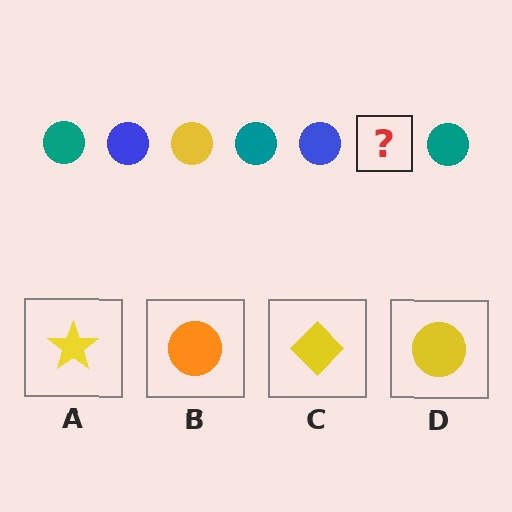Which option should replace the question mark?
Option D.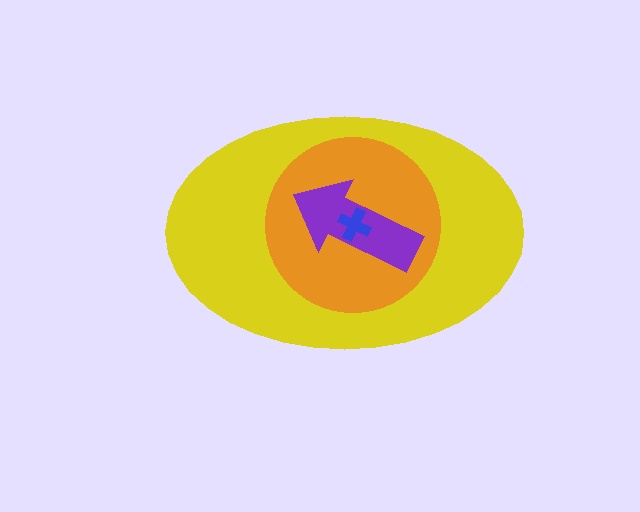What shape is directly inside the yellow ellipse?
The orange circle.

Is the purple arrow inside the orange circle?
Yes.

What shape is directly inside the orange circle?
The purple arrow.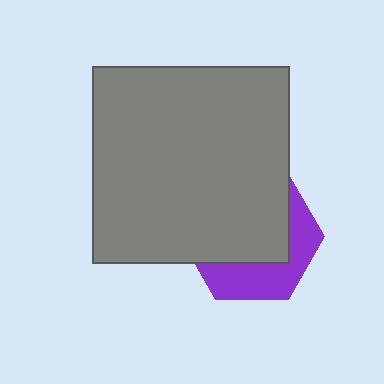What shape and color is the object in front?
The object in front is a gray square.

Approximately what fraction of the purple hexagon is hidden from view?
Roughly 62% of the purple hexagon is hidden behind the gray square.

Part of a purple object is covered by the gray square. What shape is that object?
It is a hexagon.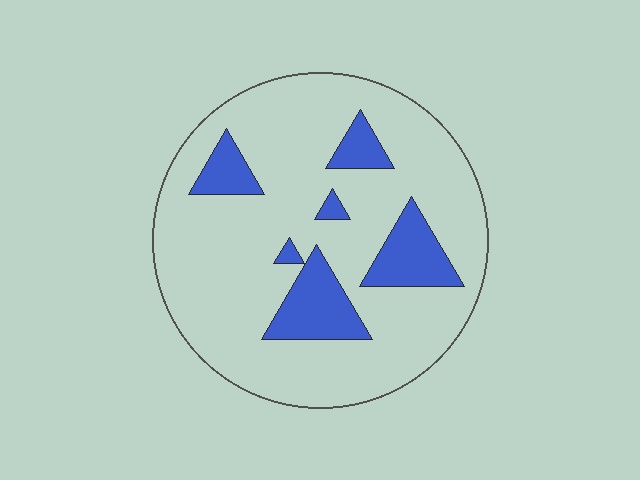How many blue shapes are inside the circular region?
6.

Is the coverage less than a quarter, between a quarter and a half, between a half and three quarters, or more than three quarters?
Less than a quarter.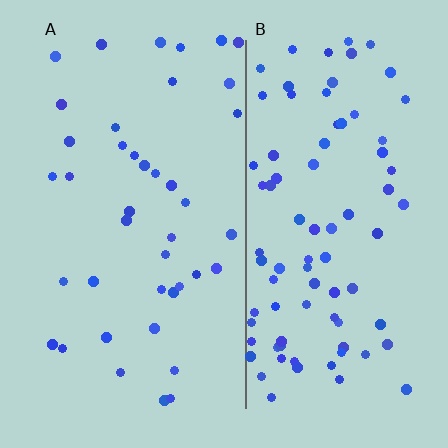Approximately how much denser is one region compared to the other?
Approximately 2.1× — region B over region A.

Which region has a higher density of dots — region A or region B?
B (the right).